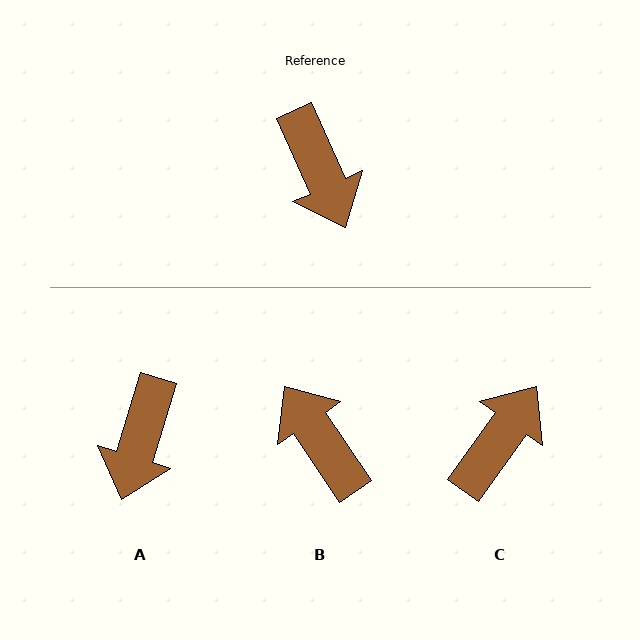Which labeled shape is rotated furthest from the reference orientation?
B, about 170 degrees away.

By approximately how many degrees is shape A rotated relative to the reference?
Approximately 41 degrees clockwise.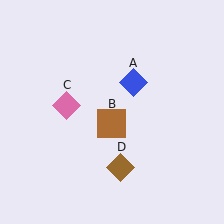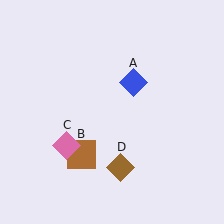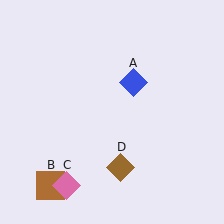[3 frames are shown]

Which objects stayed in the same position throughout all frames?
Blue diamond (object A) and brown diamond (object D) remained stationary.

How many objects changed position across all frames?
2 objects changed position: brown square (object B), pink diamond (object C).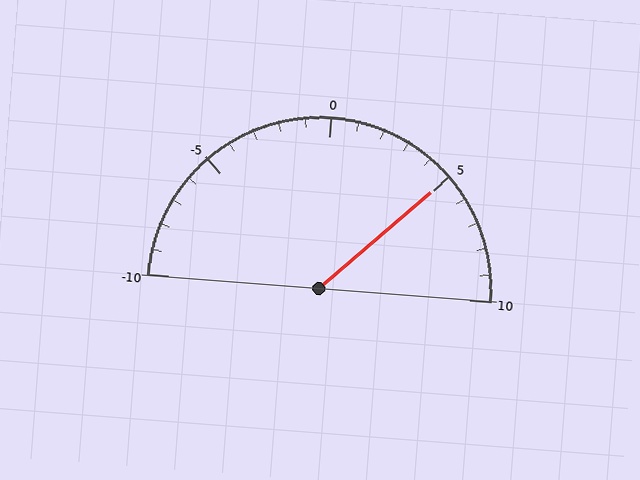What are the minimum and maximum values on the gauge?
The gauge ranges from -10 to 10.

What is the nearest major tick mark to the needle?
The nearest major tick mark is 5.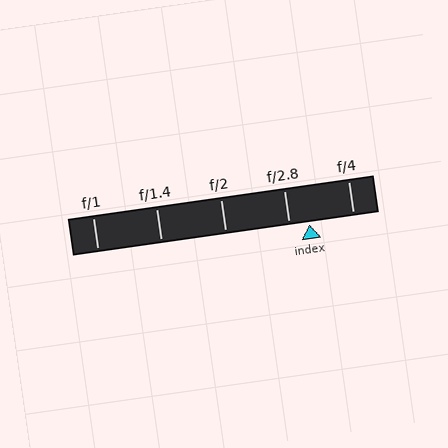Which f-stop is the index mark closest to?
The index mark is closest to f/2.8.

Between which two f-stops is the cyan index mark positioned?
The index mark is between f/2.8 and f/4.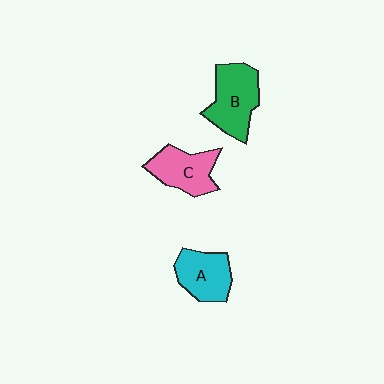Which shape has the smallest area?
Shape A (cyan).